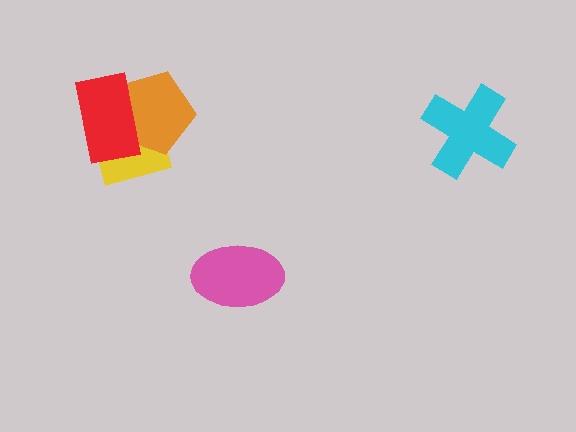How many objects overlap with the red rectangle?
2 objects overlap with the red rectangle.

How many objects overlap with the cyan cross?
0 objects overlap with the cyan cross.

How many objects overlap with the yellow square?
2 objects overlap with the yellow square.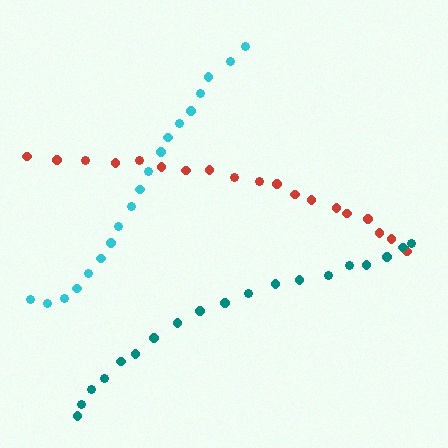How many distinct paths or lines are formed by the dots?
There are 3 distinct paths.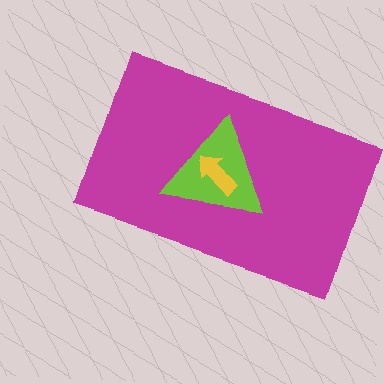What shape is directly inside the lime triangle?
The yellow arrow.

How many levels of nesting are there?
3.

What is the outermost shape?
The magenta rectangle.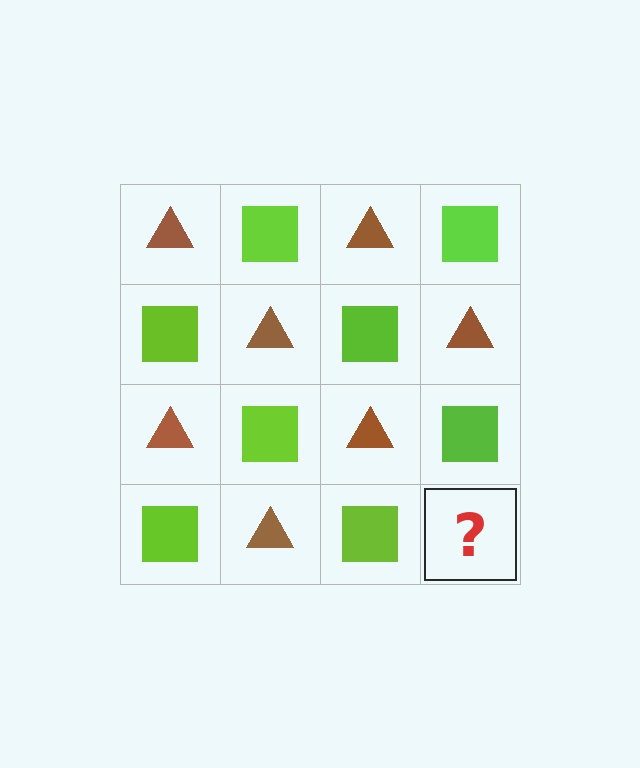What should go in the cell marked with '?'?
The missing cell should contain a brown triangle.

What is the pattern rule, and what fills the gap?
The rule is that it alternates brown triangle and lime square in a checkerboard pattern. The gap should be filled with a brown triangle.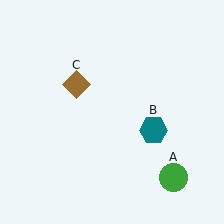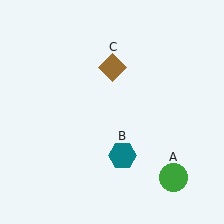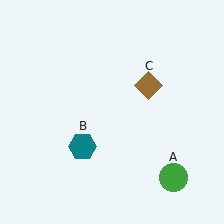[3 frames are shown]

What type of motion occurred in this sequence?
The teal hexagon (object B), brown diamond (object C) rotated clockwise around the center of the scene.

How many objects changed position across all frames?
2 objects changed position: teal hexagon (object B), brown diamond (object C).